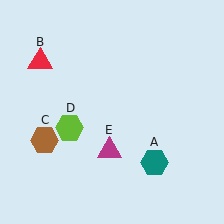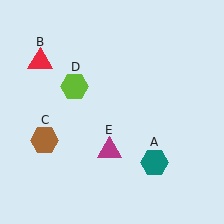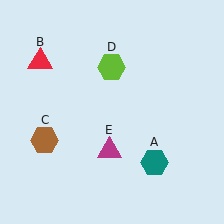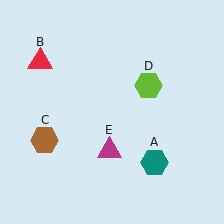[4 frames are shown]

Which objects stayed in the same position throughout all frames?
Teal hexagon (object A) and red triangle (object B) and brown hexagon (object C) and magenta triangle (object E) remained stationary.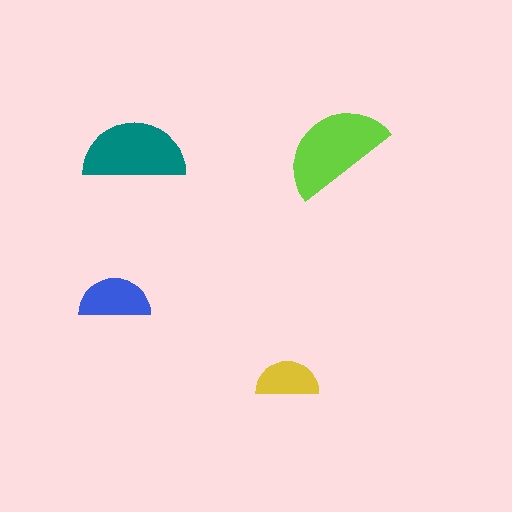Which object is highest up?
The lime semicircle is topmost.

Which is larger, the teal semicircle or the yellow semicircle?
The teal one.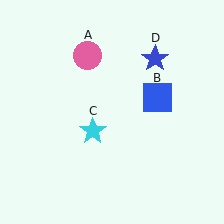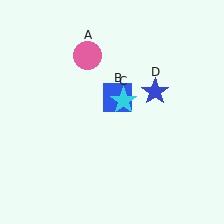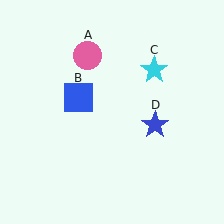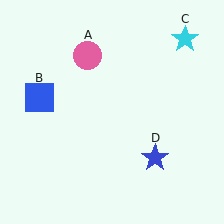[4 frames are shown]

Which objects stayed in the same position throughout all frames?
Pink circle (object A) remained stationary.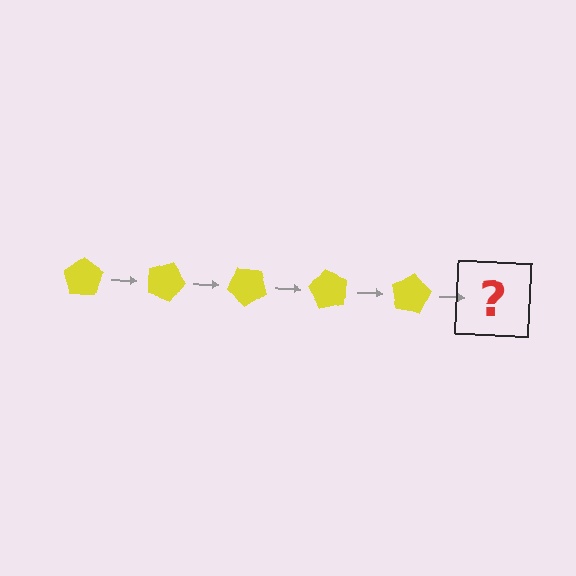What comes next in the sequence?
The next element should be a yellow pentagon rotated 100 degrees.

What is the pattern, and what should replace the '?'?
The pattern is that the pentagon rotates 20 degrees each step. The '?' should be a yellow pentagon rotated 100 degrees.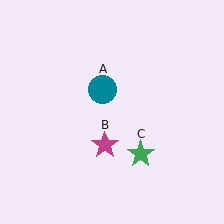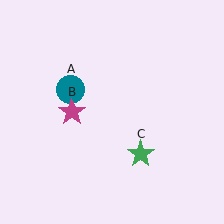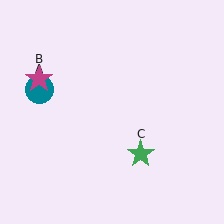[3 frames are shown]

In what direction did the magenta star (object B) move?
The magenta star (object B) moved up and to the left.